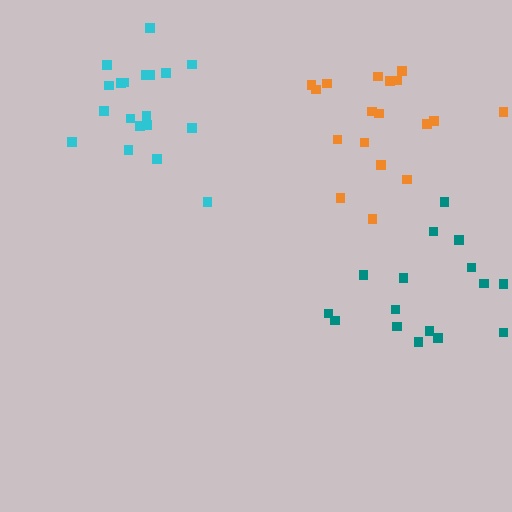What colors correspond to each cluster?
The clusters are colored: orange, cyan, teal.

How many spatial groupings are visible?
There are 3 spatial groupings.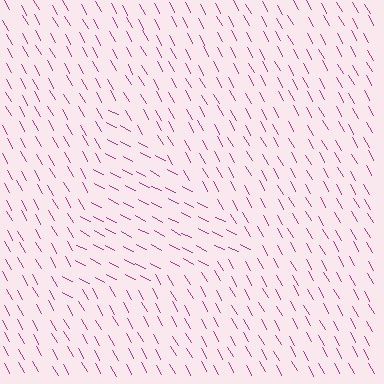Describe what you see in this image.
The image is filled with small magenta line segments. A triangle region in the image has lines oriented differently from the surrounding lines, creating a visible texture boundary.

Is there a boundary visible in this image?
Yes, there is a texture boundary formed by a change in line orientation.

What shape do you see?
I see a triangle.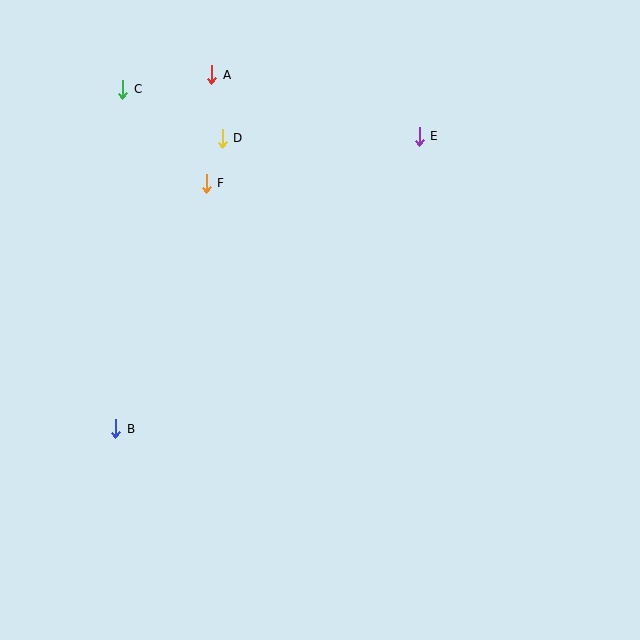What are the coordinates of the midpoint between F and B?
The midpoint between F and B is at (161, 306).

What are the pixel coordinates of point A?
Point A is at (212, 75).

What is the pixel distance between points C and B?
The distance between C and B is 340 pixels.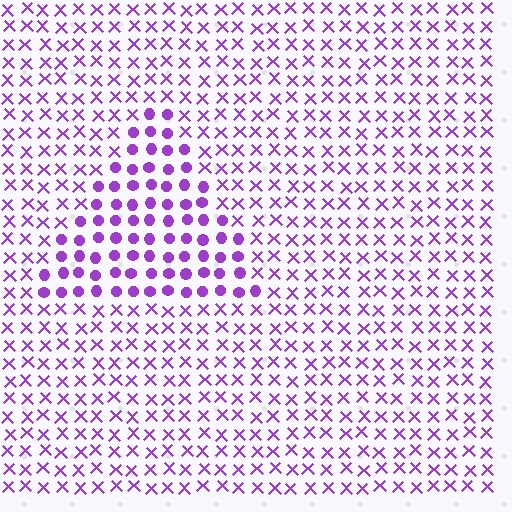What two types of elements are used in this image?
The image uses circles inside the triangle region and X marks outside it.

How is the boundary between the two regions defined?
The boundary is defined by a change in element shape: circles inside vs. X marks outside. All elements share the same color and spacing.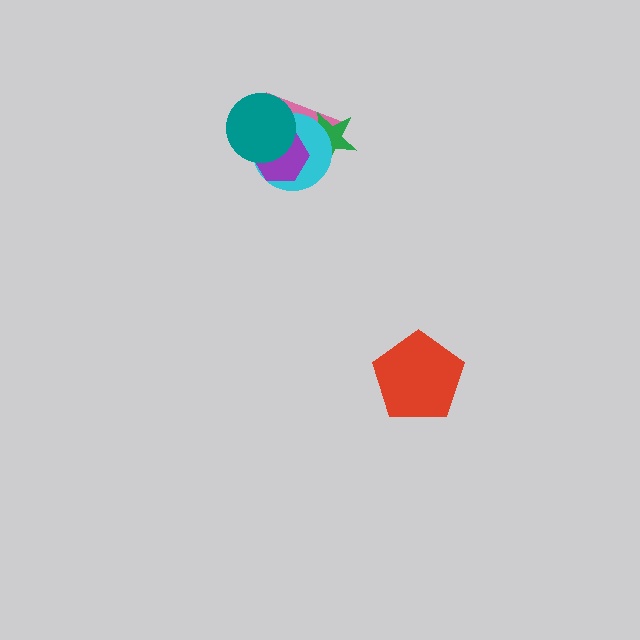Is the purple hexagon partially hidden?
Yes, it is partially covered by another shape.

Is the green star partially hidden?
Yes, it is partially covered by another shape.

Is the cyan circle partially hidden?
Yes, it is partially covered by another shape.